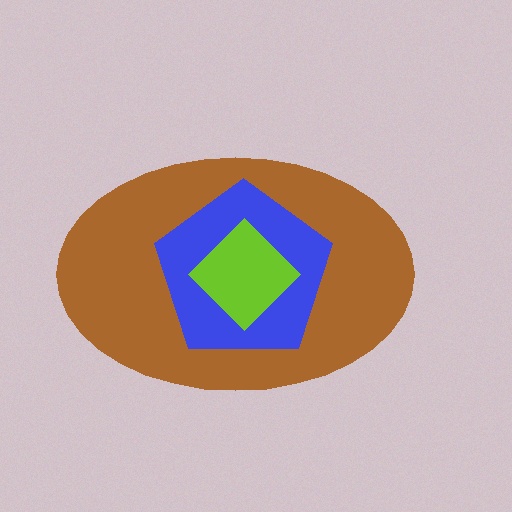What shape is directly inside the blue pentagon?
The lime diamond.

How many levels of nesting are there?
3.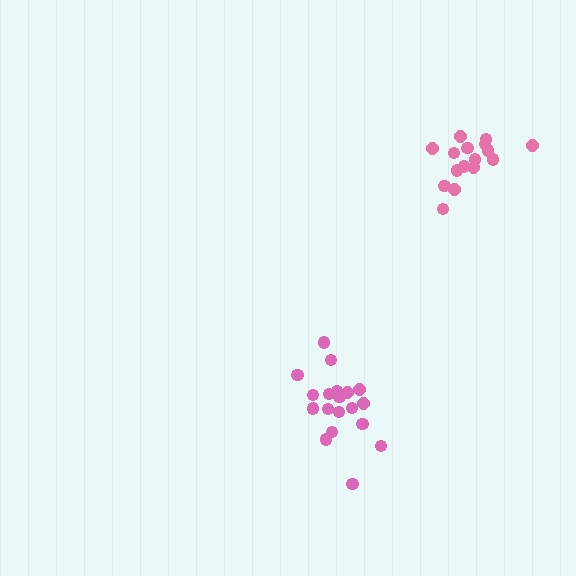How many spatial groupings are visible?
There are 2 spatial groupings.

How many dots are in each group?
Group 1: 19 dots, Group 2: 16 dots (35 total).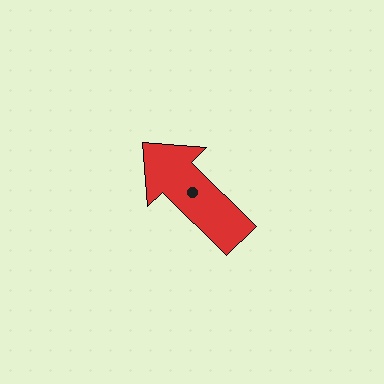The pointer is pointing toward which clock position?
Roughly 10 o'clock.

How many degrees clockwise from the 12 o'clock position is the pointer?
Approximately 315 degrees.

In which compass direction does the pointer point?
Northwest.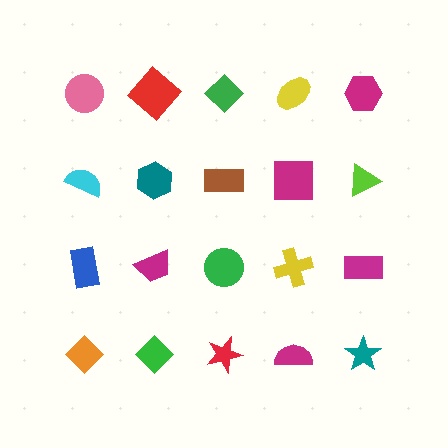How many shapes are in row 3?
5 shapes.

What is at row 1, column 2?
A red diamond.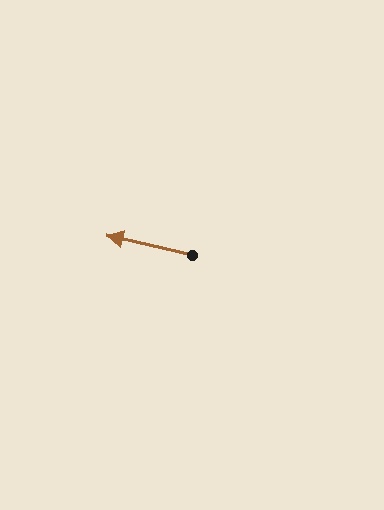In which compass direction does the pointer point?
West.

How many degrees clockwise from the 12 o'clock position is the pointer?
Approximately 283 degrees.